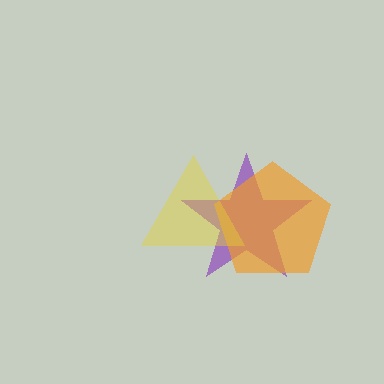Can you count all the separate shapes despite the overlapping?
Yes, there are 3 separate shapes.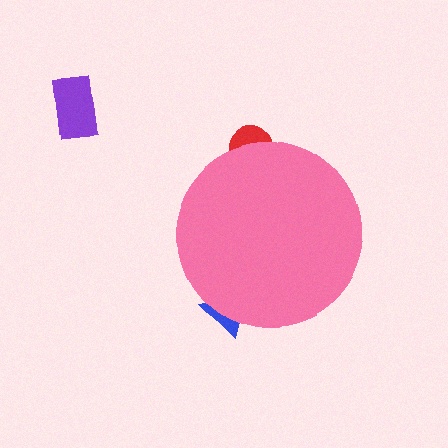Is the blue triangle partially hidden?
Yes, the blue triangle is partially hidden behind the pink circle.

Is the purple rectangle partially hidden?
No, the purple rectangle is fully visible.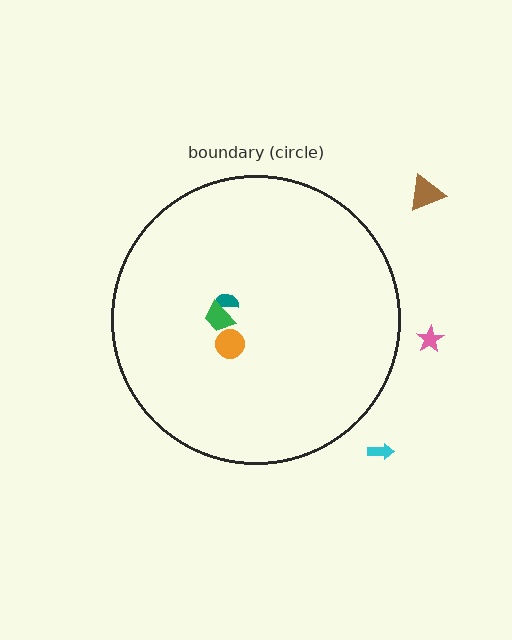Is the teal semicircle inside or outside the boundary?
Inside.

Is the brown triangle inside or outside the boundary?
Outside.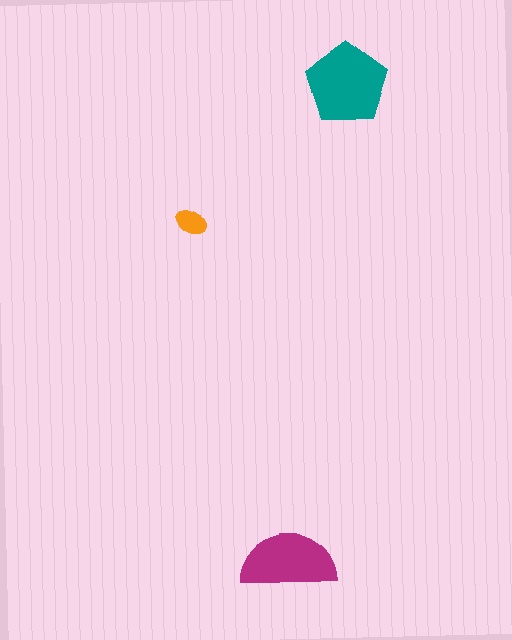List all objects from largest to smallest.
The teal pentagon, the magenta semicircle, the orange ellipse.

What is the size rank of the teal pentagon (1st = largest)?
1st.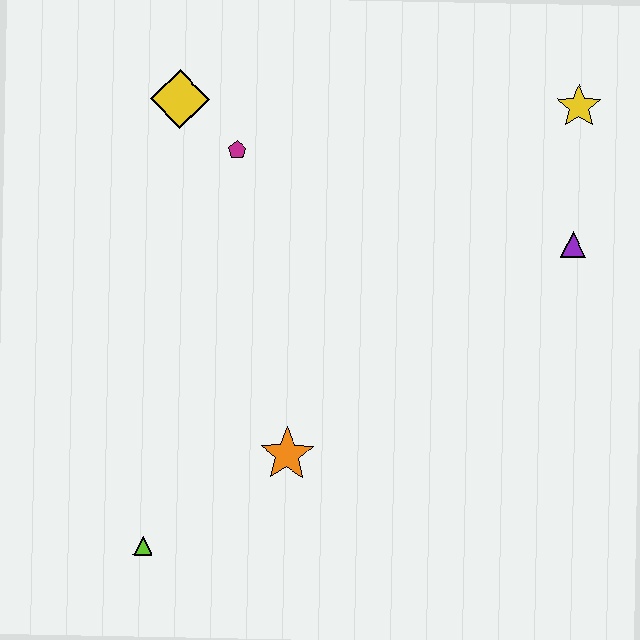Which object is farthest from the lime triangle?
The yellow star is farthest from the lime triangle.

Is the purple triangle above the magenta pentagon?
No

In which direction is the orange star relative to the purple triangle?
The orange star is to the left of the purple triangle.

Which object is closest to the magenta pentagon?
The yellow diamond is closest to the magenta pentagon.